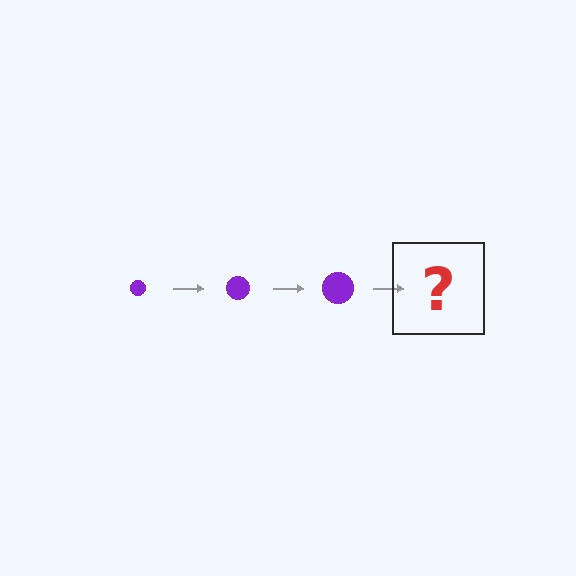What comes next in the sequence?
The next element should be a purple circle, larger than the previous one.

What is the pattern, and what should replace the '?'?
The pattern is that the circle gets progressively larger each step. The '?' should be a purple circle, larger than the previous one.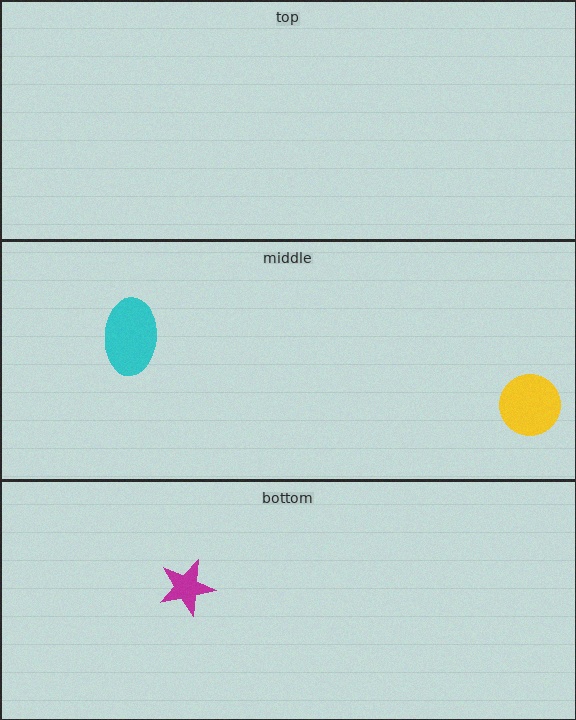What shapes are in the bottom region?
The magenta star.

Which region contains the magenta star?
The bottom region.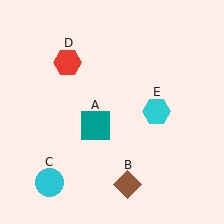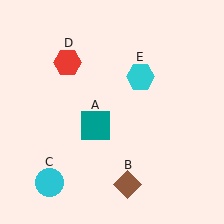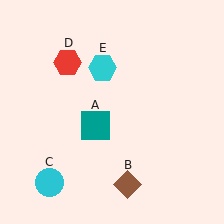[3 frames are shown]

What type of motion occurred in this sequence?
The cyan hexagon (object E) rotated counterclockwise around the center of the scene.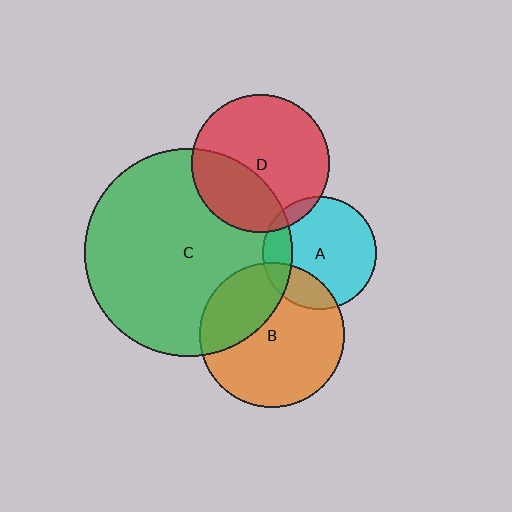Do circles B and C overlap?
Yes.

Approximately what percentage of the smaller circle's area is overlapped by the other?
Approximately 30%.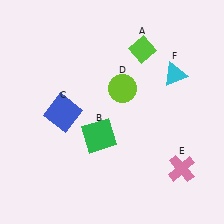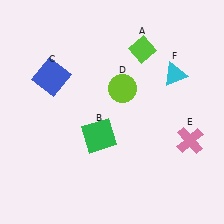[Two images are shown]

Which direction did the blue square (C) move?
The blue square (C) moved up.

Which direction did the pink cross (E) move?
The pink cross (E) moved up.